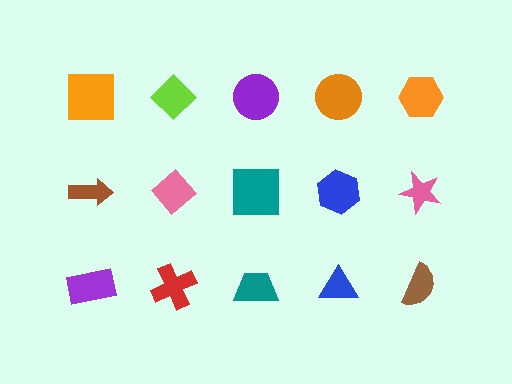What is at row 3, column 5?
A brown semicircle.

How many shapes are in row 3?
5 shapes.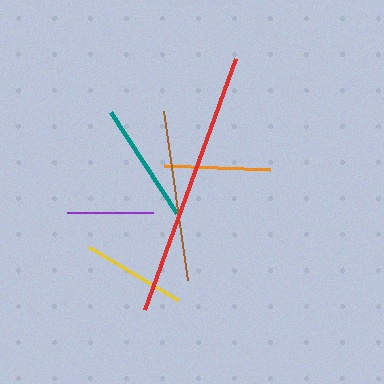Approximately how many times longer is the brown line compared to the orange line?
The brown line is approximately 1.6 times the length of the orange line.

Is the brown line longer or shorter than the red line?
The red line is longer than the brown line.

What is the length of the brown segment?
The brown segment is approximately 171 pixels long.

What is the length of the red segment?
The red segment is approximately 267 pixels long.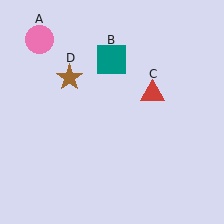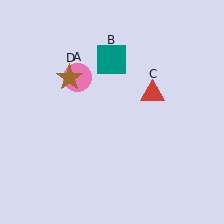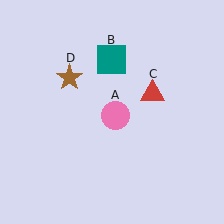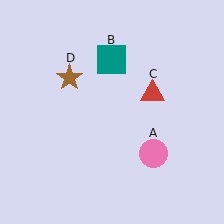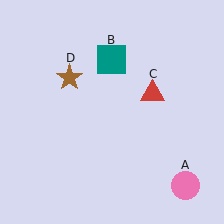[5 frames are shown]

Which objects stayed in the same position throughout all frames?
Teal square (object B) and red triangle (object C) and brown star (object D) remained stationary.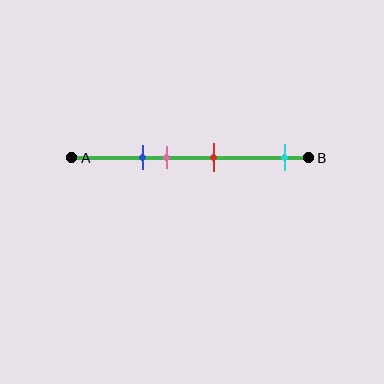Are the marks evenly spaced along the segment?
No, the marks are not evenly spaced.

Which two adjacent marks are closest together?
The blue and pink marks are the closest adjacent pair.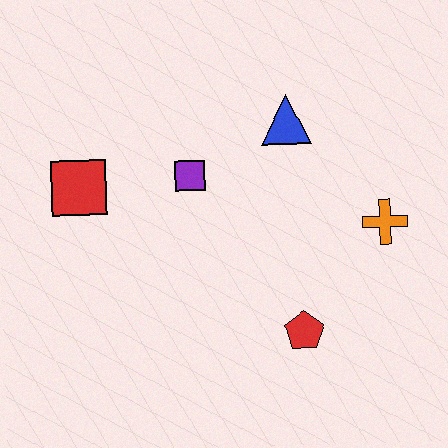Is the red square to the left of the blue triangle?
Yes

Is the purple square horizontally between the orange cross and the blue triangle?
No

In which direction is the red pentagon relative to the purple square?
The red pentagon is below the purple square.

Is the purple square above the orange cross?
Yes